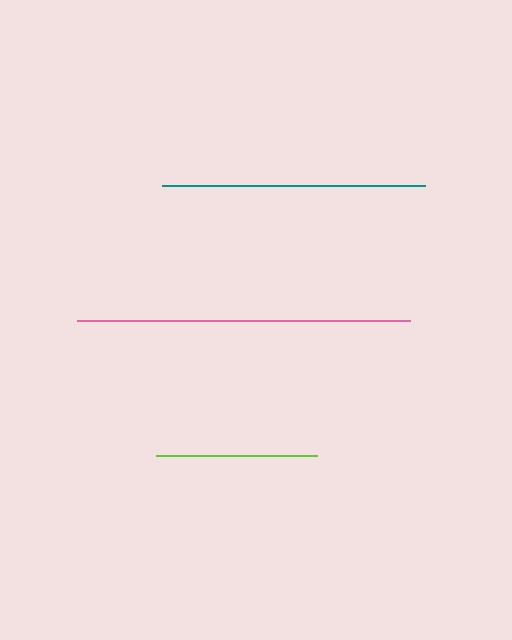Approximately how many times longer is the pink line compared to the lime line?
The pink line is approximately 2.1 times the length of the lime line.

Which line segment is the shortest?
The lime line is the shortest at approximately 161 pixels.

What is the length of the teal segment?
The teal segment is approximately 262 pixels long.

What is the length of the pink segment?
The pink segment is approximately 333 pixels long.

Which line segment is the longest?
The pink line is the longest at approximately 333 pixels.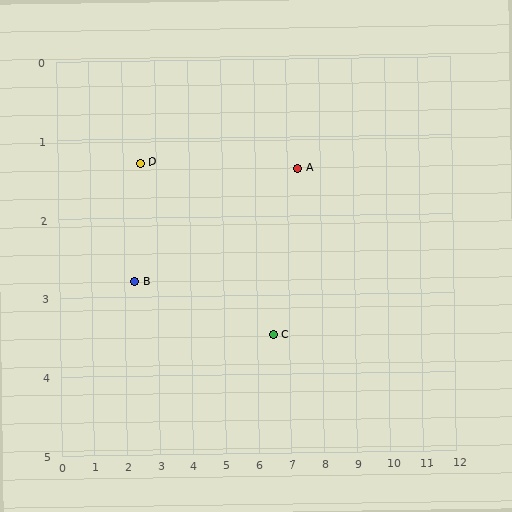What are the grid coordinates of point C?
Point C is at approximately (6.5, 3.5).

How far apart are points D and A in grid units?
Points D and A are about 4.8 grid units apart.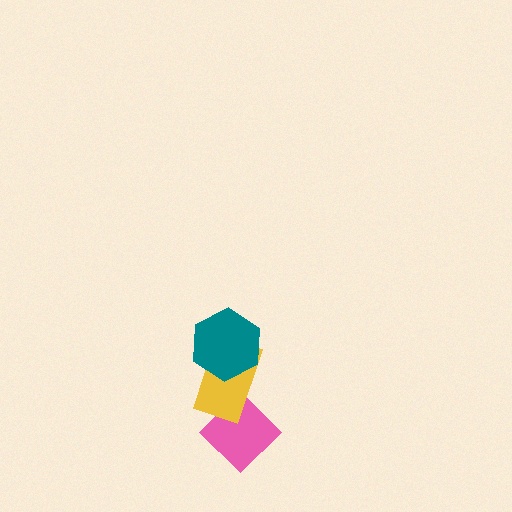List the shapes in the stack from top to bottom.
From top to bottom: the teal hexagon, the yellow rectangle, the pink diamond.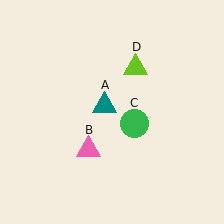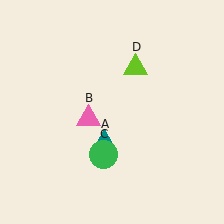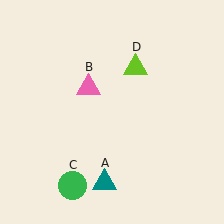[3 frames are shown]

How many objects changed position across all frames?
3 objects changed position: teal triangle (object A), pink triangle (object B), green circle (object C).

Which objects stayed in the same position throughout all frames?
Lime triangle (object D) remained stationary.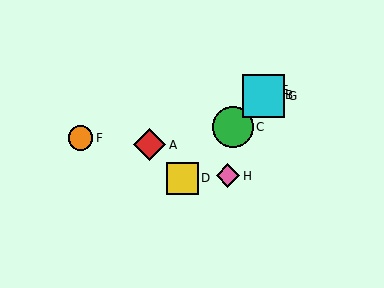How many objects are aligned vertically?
3 objects (B, E, G) are aligned vertically.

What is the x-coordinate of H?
Object H is at x≈228.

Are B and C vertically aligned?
No, B is at x≈263 and C is at x≈233.